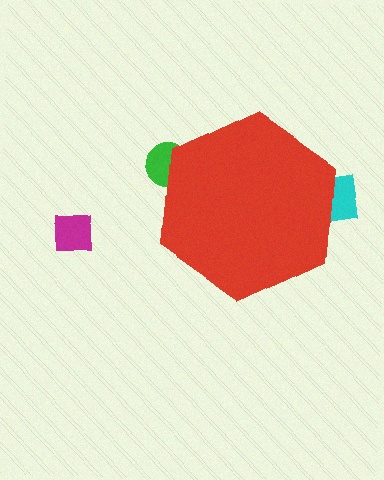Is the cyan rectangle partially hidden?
Yes, the cyan rectangle is partially hidden behind the red hexagon.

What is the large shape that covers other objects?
A red hexagon.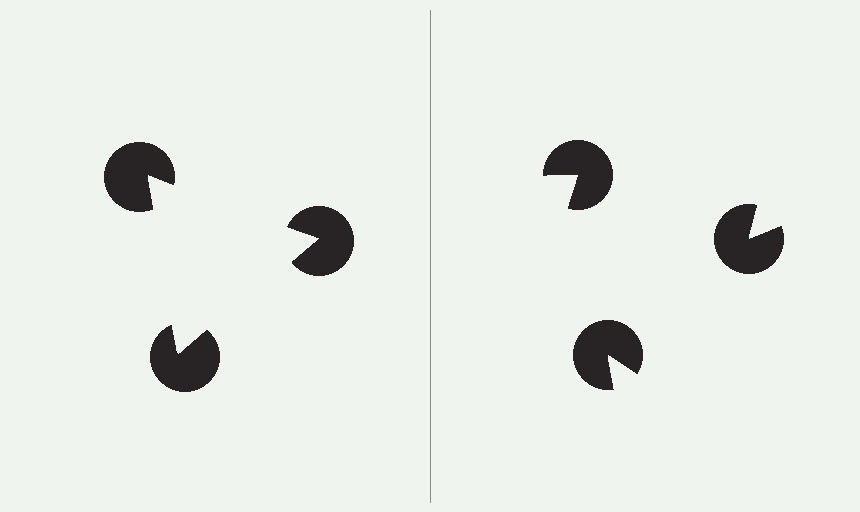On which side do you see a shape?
An illusory triangle appears on the left side. On the right side the wedge cuts are rotated, so no coherent shape forms.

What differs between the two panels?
The pac-man discs are positioned identically on both sides; only the wedge orientations differ. On the left they align to a triangle; on the right they are misaligned.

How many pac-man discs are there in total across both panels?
6 — 3 on each side.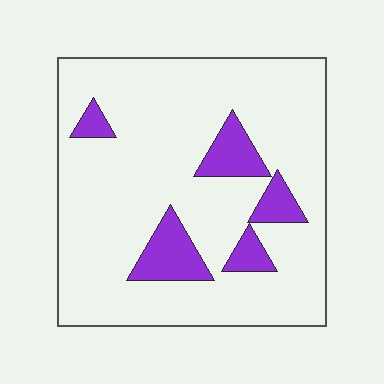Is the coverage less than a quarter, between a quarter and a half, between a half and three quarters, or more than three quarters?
Less than a quarter.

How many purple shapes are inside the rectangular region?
5.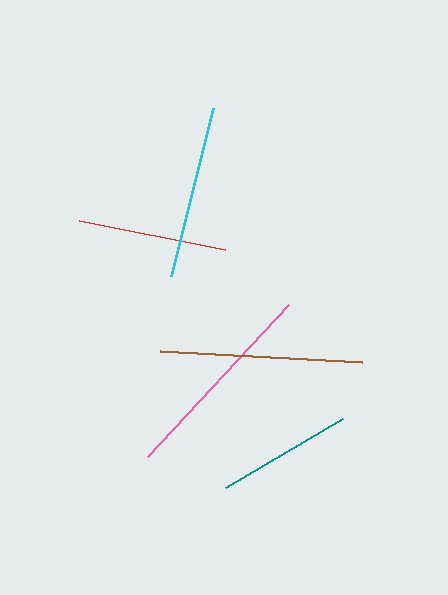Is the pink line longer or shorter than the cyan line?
The pink line is longer than the cyan line.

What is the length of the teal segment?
The teal segment is approximately 135 pixels long.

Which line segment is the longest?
The pink line is the longest at approximately 208 pixels.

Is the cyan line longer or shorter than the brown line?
The brown line is longer than the cyan line.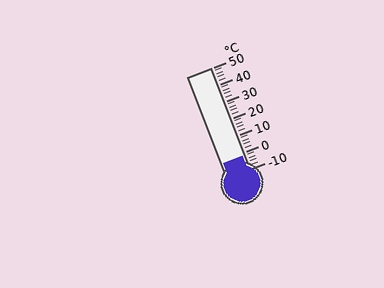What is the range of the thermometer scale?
The thermometer scale ranges from -10°C to 50°C.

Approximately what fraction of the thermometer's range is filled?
The thermometer is filled to approximately 15% of its range.